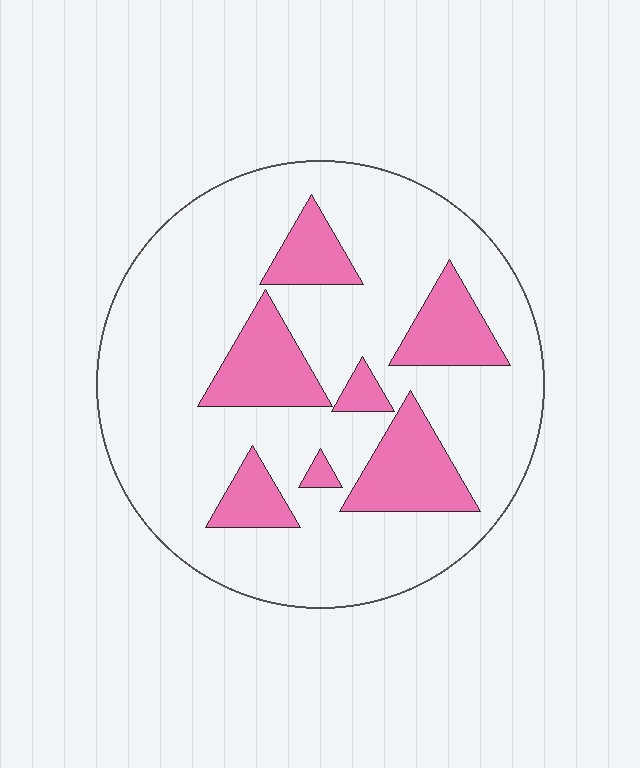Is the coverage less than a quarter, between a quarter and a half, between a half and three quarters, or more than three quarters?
Less than a quarter.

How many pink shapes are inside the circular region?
7.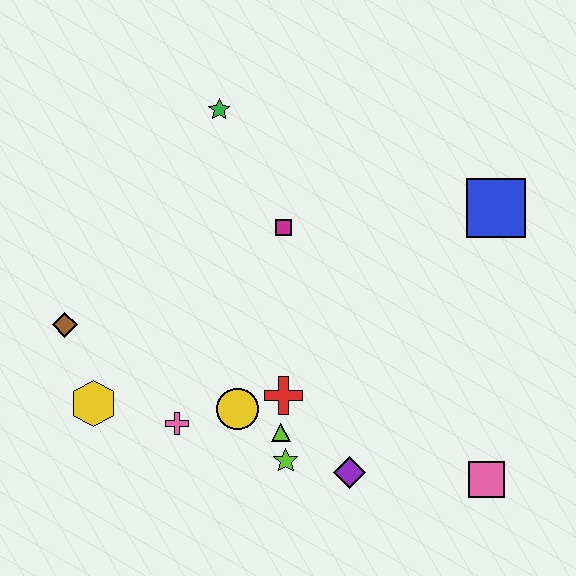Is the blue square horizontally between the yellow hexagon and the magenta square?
No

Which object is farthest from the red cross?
The green star is farthest from the red cross.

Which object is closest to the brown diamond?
The yellow hexagon is closest to the brown diamond.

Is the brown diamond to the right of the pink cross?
No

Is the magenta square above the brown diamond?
Yes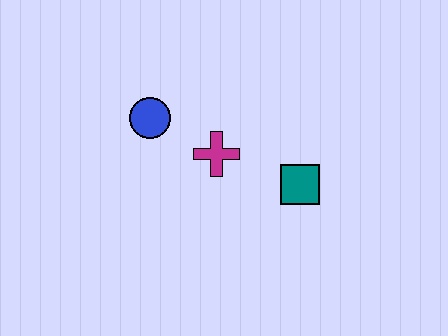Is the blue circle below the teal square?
No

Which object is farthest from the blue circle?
The teal square is farthest from the blue circle.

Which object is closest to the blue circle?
The magenta cross is closest to the blue circle.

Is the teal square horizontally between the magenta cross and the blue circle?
No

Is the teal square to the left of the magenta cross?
No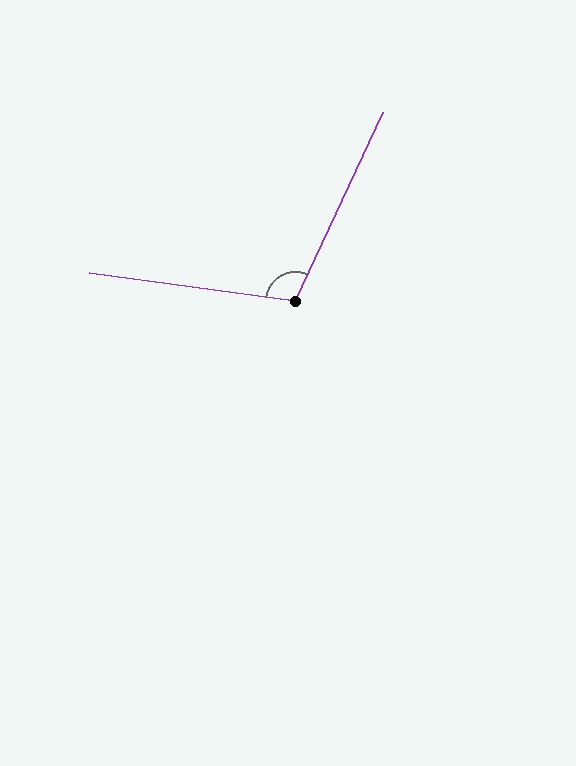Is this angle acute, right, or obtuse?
It is obtuse.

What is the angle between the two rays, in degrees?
Approximately 107 degrees.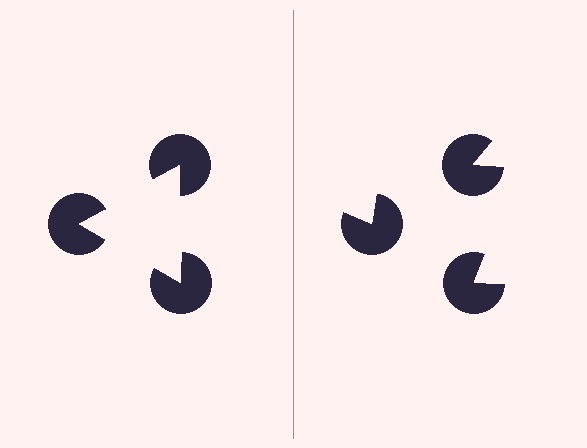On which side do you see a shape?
An illusory triangle appears on the left side. On the right side the wedge cuts are rotated, so no coherent shape forms.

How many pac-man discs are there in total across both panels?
6 — 3 on each side.